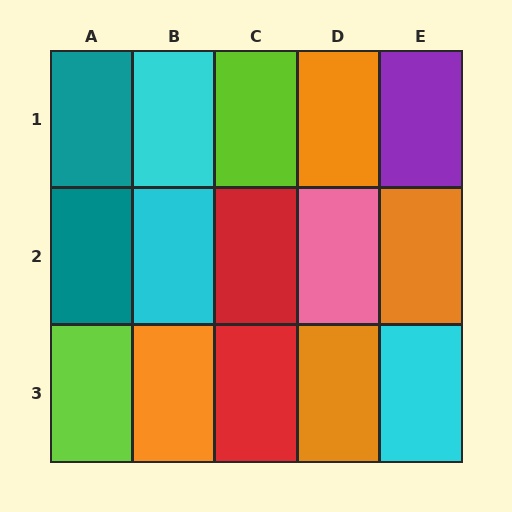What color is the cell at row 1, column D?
Orange.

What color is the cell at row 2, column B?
Cyan.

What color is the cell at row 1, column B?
Cyan.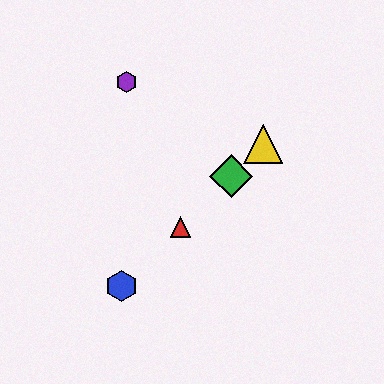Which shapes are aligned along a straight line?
The red triangle, the blue hexagon, the green diamond, the yellow triangle are aligned along a straight line.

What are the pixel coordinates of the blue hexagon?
The blue hexagon is at (122, 286).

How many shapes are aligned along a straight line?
4 shapes (the red triangle, the blue hexagon, the green diamond, the yellow triangle) are aligned along a straight line.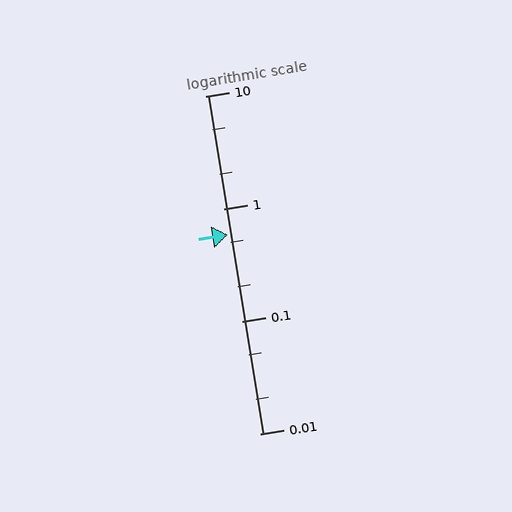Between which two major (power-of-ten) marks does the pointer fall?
The pointer is between 0.1 and 1.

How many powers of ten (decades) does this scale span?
The scale spans 3 decades, from 0.01 to 10.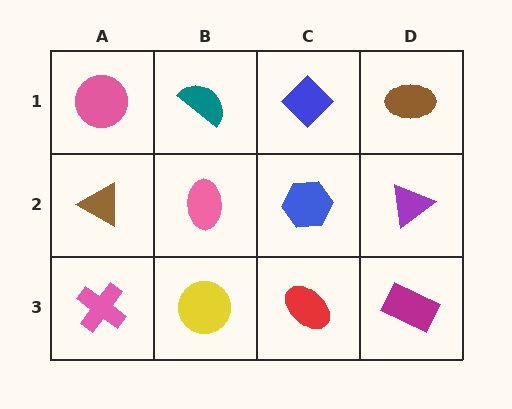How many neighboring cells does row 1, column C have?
3.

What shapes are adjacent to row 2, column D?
A brown ellipse (row 1, column D), a magenta rectangle (row 3, column D), a blue hexagon (row 2, column C).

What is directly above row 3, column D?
A purple triangle.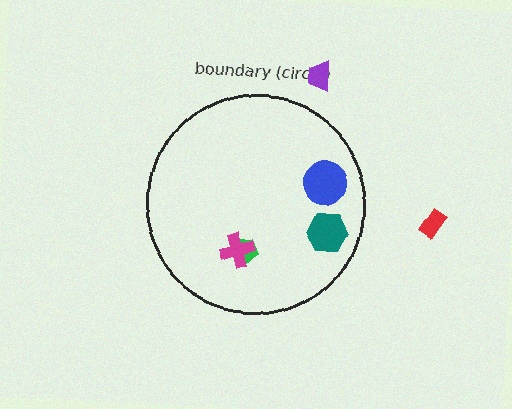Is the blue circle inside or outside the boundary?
Inside.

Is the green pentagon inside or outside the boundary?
Inside.